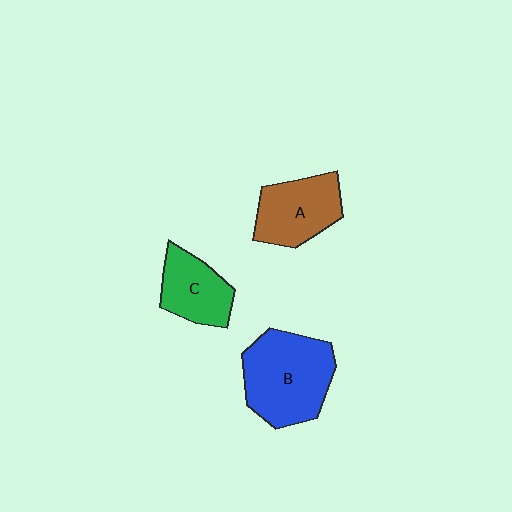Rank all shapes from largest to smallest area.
From largest to smallest: B (blue), A (brown), C (green).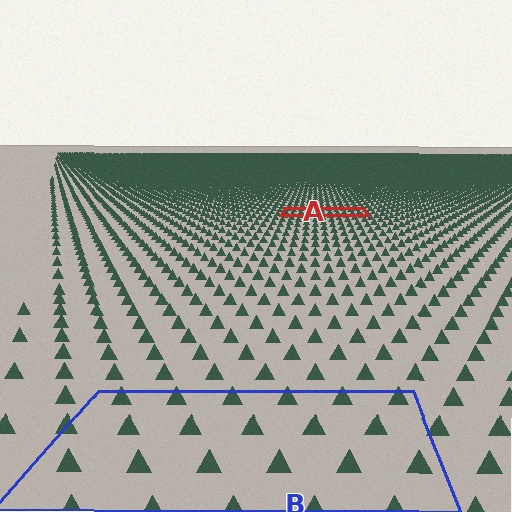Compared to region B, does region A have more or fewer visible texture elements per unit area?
Region A has more texture elements per unit area — they are packed more densely because it is farther away.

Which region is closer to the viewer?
Region B is closer. The texture elements there are larger and more spread out.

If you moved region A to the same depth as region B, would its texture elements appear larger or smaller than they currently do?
They would appear larger. At a closer depth, the same texture elements are projected at a bigger on-screen size.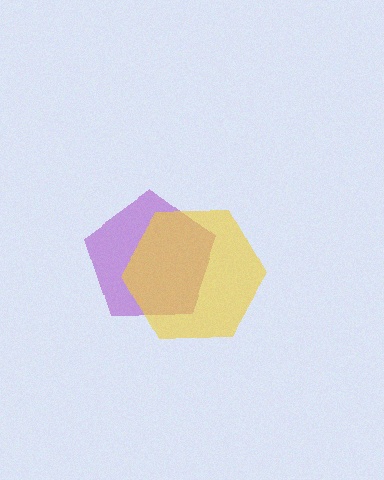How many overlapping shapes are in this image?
There are 2 overlapping shapes in the image.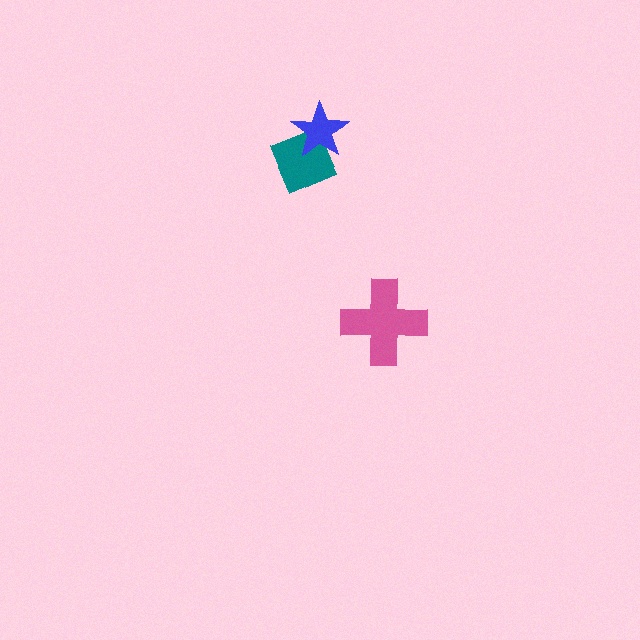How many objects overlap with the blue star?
1 object overlaps with the blue star.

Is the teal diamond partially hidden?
Yes, it is partially covered by another shape.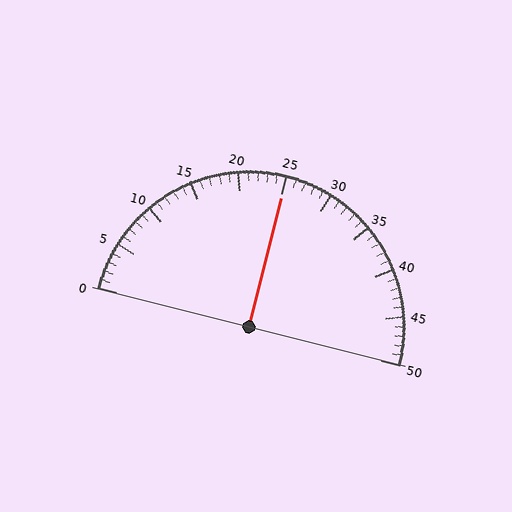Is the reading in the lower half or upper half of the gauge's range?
The reading is in the upper half of the range (0 to 50).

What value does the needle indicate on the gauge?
The needle indicates approximately 25.